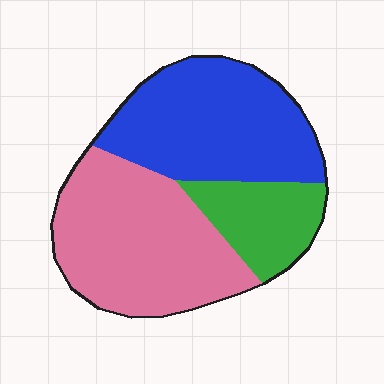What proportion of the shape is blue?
Blue covers 39% of the shape.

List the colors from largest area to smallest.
From largest to smallest: pink, blue, green.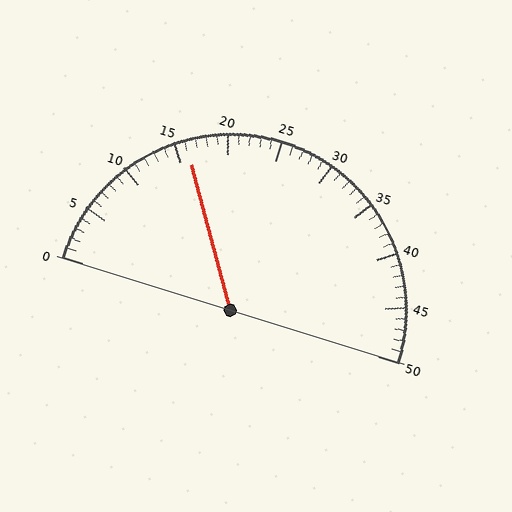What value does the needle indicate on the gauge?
The needle indicates approximately 16.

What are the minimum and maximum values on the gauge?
The gauge ranges from 0 to 50.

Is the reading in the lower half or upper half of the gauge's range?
The reading is in the lower half of the range (0 to 50).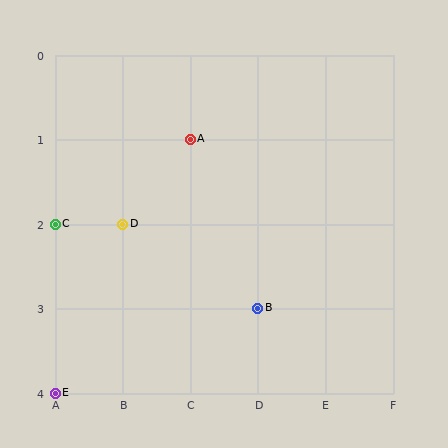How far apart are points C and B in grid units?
Points C and B are 3 columns and 1 row apart (about 3.2 grid units diagonally).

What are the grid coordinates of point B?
Point B is at grid coordinates (D, 3).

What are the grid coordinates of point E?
Point E is at grid coordinates (A, 4).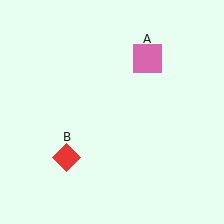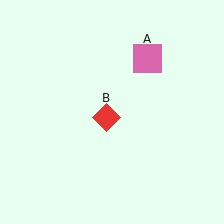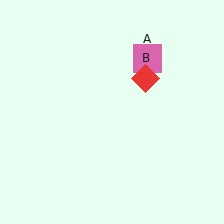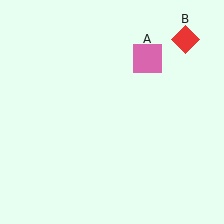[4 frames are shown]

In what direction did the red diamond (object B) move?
The red diamond (object B) moved up and to the right.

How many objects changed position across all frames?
1 object changed position: red diamond (object B).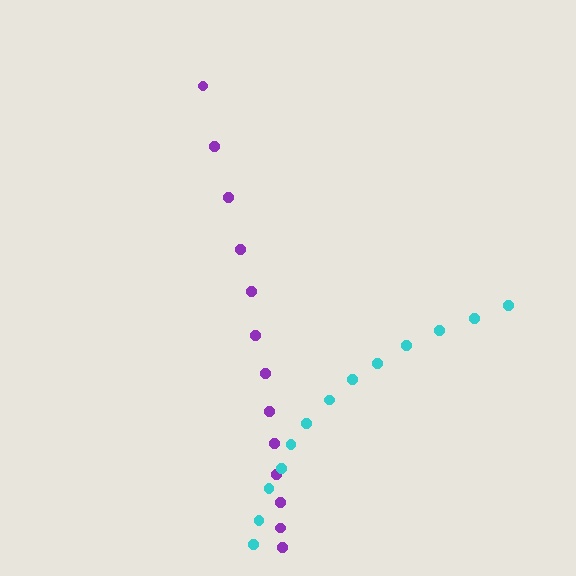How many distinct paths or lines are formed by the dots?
There are 2 distinct paths.